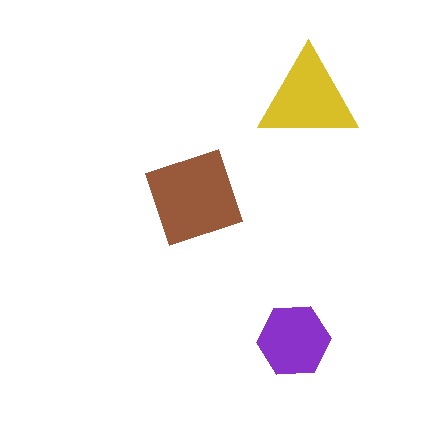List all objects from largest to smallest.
The brown diamond, the yellow triangle, the purple hexagon.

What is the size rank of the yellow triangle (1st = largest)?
2nd.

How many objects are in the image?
There are 3 objects in the image.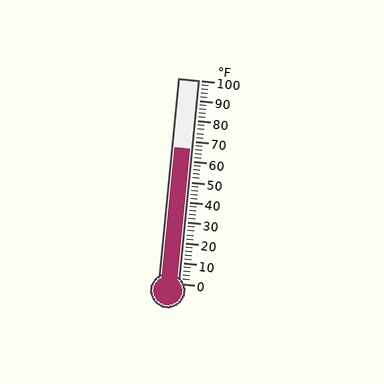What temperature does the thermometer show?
The thermometer shows approximately 66°F.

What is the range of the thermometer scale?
The thermometer scale ranges from 0°F to 100°F.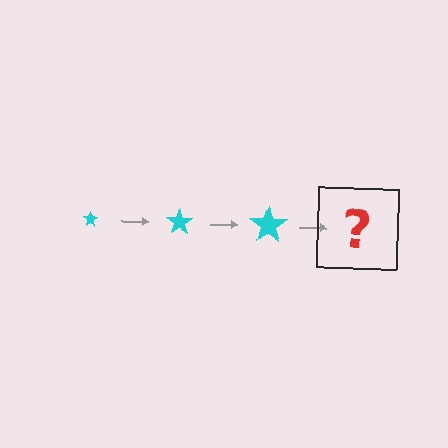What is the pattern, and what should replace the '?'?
The pattern is that the star gets progressively larger each step. The '?' should be a cyan star, larger than the previous one.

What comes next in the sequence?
The next element should be a cyan star, larger than the previous one.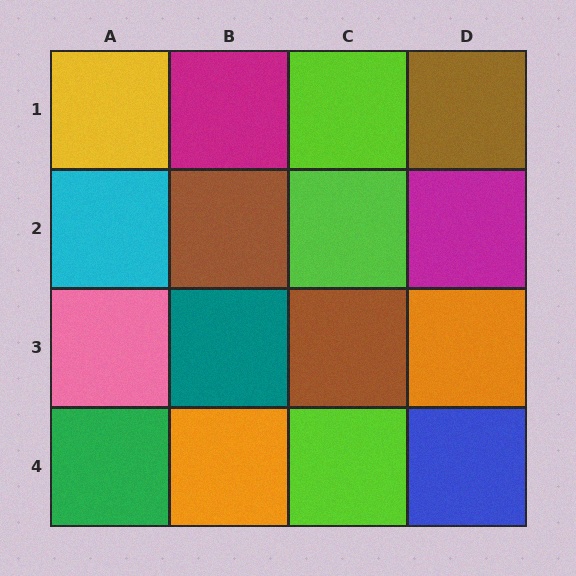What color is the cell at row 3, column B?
Teal.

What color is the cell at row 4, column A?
Green.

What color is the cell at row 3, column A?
Pink.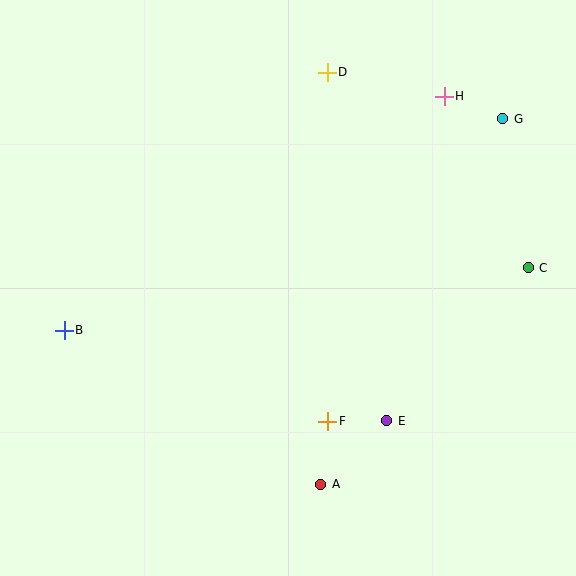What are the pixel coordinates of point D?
Point D is at (327, 72).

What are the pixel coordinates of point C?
Point C is at (528, 268).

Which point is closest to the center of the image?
Point F at (328, 421) is closest to the center.